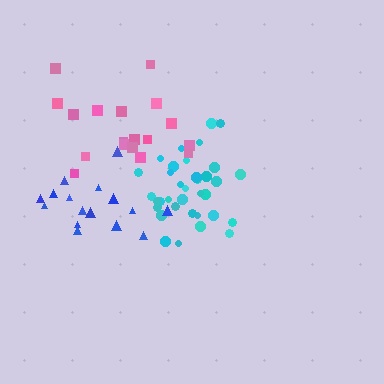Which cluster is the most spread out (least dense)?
Pink.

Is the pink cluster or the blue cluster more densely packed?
Blue.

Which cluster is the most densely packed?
Cyan.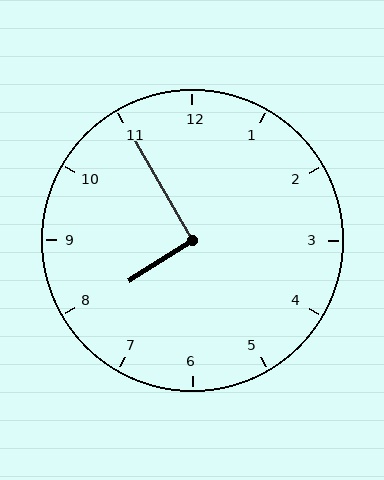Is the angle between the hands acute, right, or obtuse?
It is right.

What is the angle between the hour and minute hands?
Approximately 92 degrees.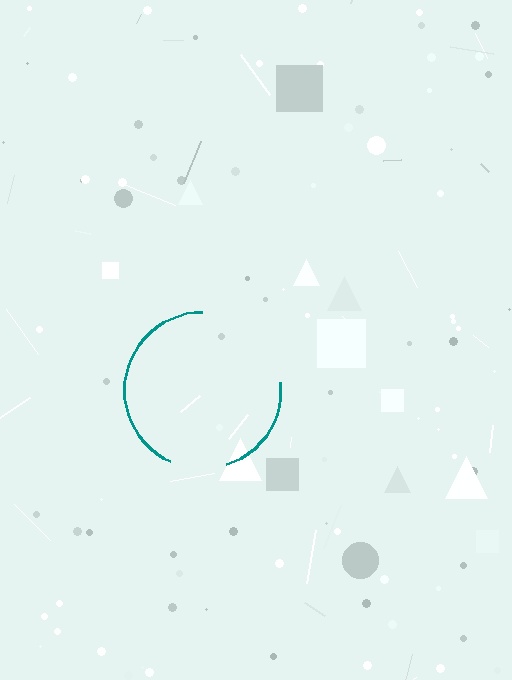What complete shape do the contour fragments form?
The contour fragments form a circle.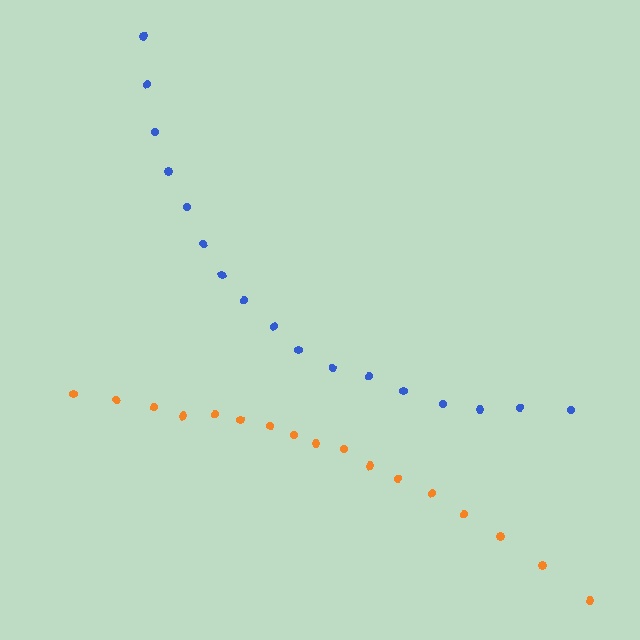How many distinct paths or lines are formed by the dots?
There are 2 distinct paths.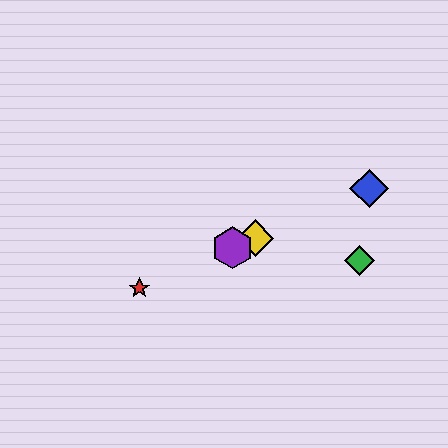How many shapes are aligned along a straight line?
4 shapes (the red star, the blue diamond, the yellow diamond, the purple hexagon) are aligned along a straight line.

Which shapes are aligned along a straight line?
The red star, the blue diamond, the yellow diamond, the purple hexagon are aligned along a straight line.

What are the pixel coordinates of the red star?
The red star is at (139, 288).